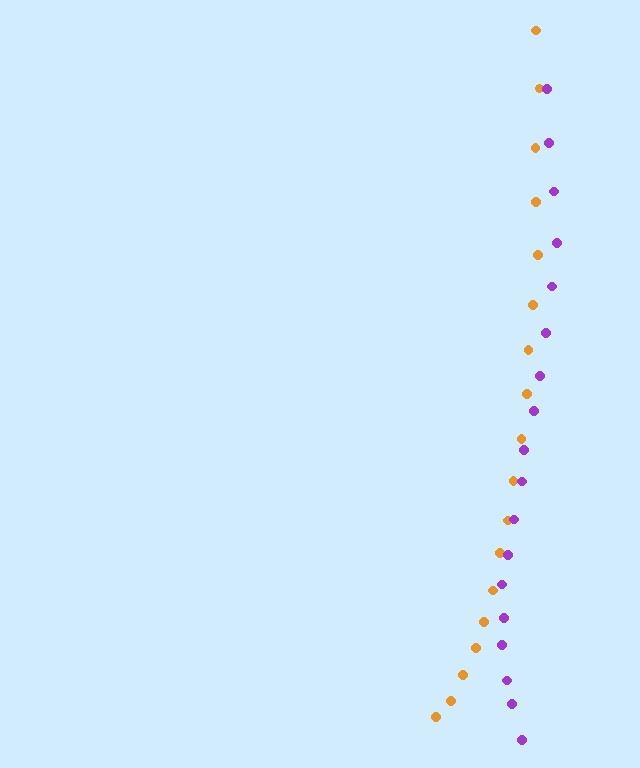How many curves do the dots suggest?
There are 2 distinct paths.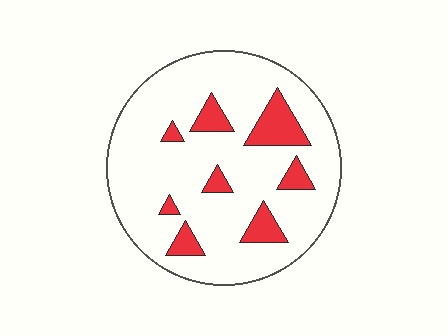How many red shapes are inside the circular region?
8.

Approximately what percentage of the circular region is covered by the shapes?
Approximately 15%.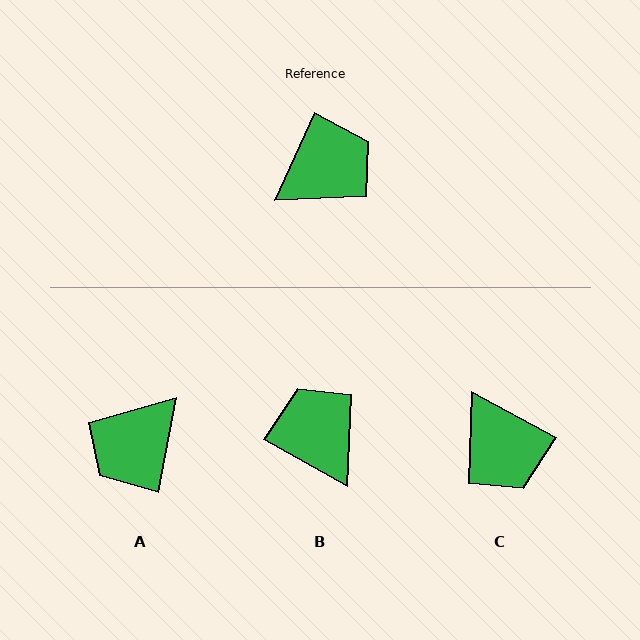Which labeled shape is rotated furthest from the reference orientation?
A, about 167 degrees away.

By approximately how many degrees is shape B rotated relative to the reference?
Approximately 85 degrees counter-clockwise.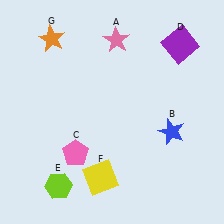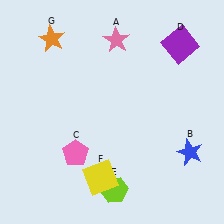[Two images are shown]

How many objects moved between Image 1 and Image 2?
2 objects moved between the two images.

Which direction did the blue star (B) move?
The blue star (B) moved down.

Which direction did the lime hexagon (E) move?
The lime hexagon (E) moved right.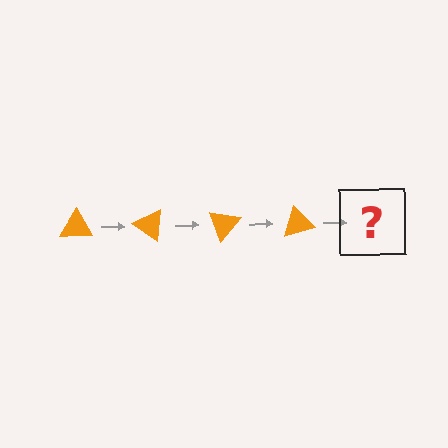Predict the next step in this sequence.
The next step is an orange triangle rotated 140 degrees.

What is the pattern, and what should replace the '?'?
The pattern is that the triangle rotates 35 degrees each step. The '?' should be an orange triangle rotated 140 degrees.